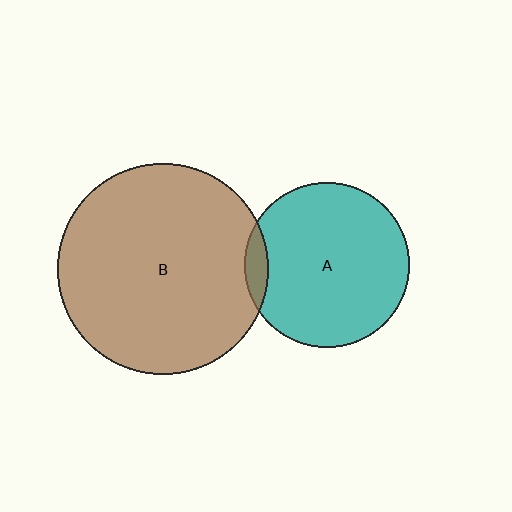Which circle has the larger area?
Circle B (brown).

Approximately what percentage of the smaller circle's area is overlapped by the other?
Approximately 5%.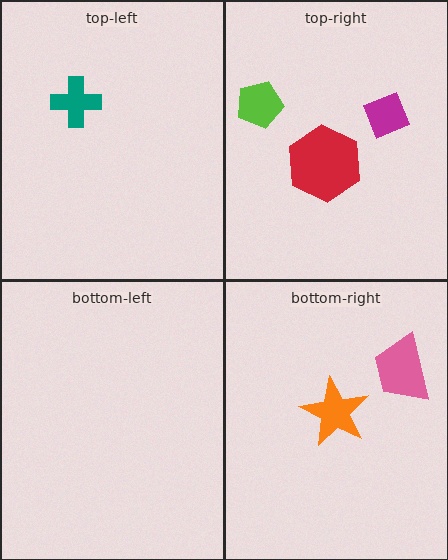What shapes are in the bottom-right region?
The orange star, the pink trapezoid.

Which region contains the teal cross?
The top-left region.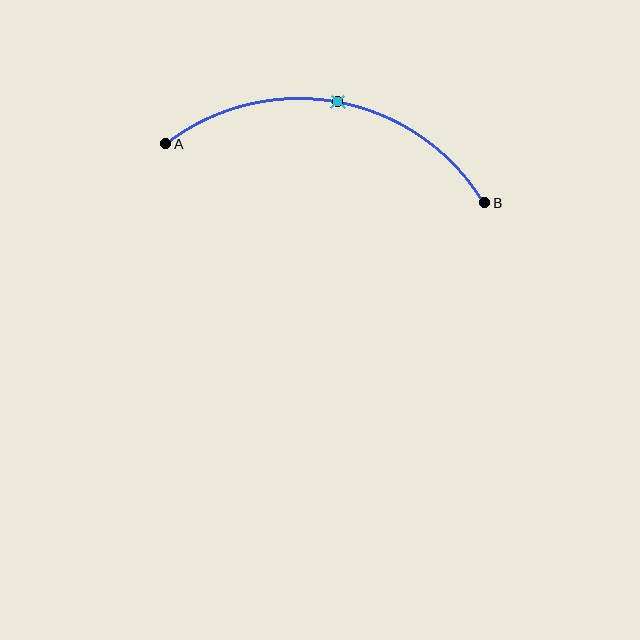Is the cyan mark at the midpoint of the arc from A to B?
Yes. The cyan mark lies on the arc at equal arc-length from both A and B — it is the arc midpoint.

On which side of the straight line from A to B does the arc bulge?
The arc bulges above the straight line connecting A and B.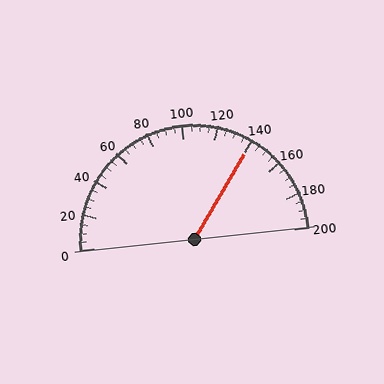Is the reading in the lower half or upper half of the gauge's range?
The reading is in the upper half of the range (0 to 200).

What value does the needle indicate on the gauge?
The needle indicates approximately 140.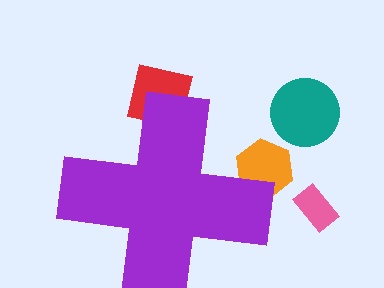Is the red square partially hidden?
Yes, the red square is partially hidden behind the purple cross.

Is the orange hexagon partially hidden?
Yes, the orange hexagon is partially hidden behind the purple cross.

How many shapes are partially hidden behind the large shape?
2 shapes are partially hidden.